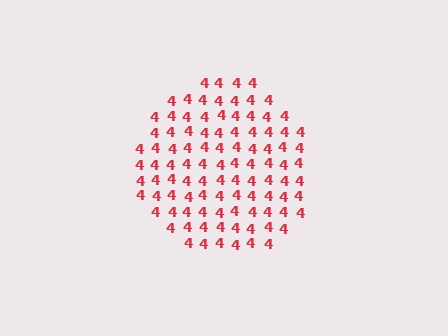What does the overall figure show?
The overall figure shows a circle.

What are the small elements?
The small elements are digit 4's.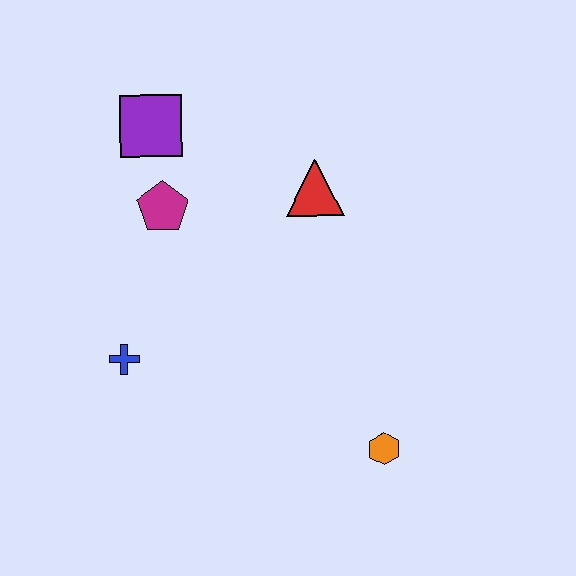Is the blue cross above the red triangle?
No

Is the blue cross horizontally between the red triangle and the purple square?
No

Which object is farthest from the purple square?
The orange hexagon is farthest from the purple square.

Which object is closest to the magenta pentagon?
The purple square is closest to the magenta pentagon.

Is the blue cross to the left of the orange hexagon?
Yes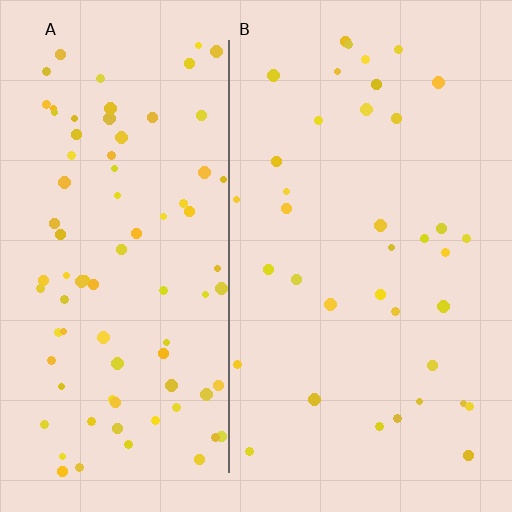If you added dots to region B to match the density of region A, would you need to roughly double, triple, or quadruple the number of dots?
Approximately double.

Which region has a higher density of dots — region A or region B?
A (the left).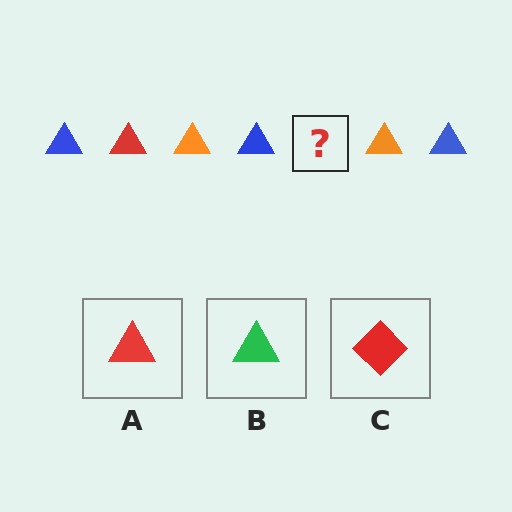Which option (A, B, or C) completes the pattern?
A.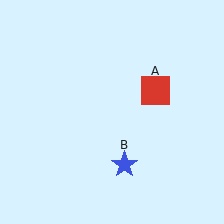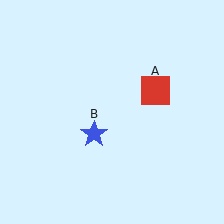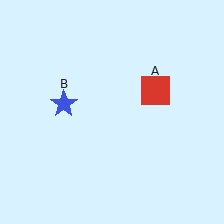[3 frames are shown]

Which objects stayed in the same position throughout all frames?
Red square (object A) remained stationary.